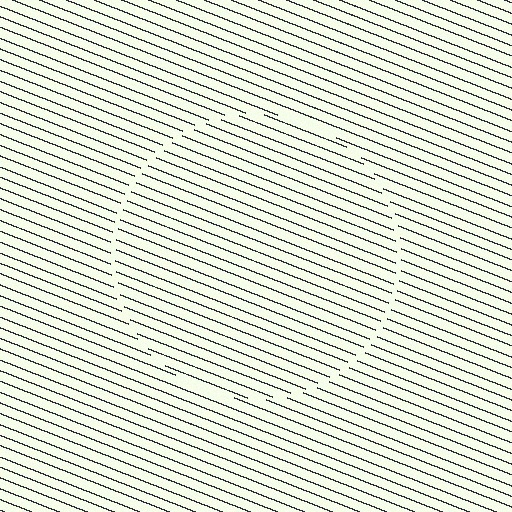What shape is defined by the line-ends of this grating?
An illusory circle. The interior of the shape contains the same grating, shifted by half a period — the contour is defined by the phase discontinuity where line-ends from the inner and outer gratings abut.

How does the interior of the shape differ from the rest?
The interior of the shape contains the same grating, shifted by half a period — the contour is defined by the phase discontinuity where line-ends from the inner and outer gratings abut.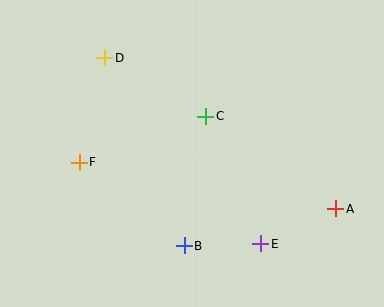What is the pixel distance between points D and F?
The distance between D and F is 108 pixels.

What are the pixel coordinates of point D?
Point D is at (105, 58).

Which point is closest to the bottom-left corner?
Point F is closest to the bottom-left corner.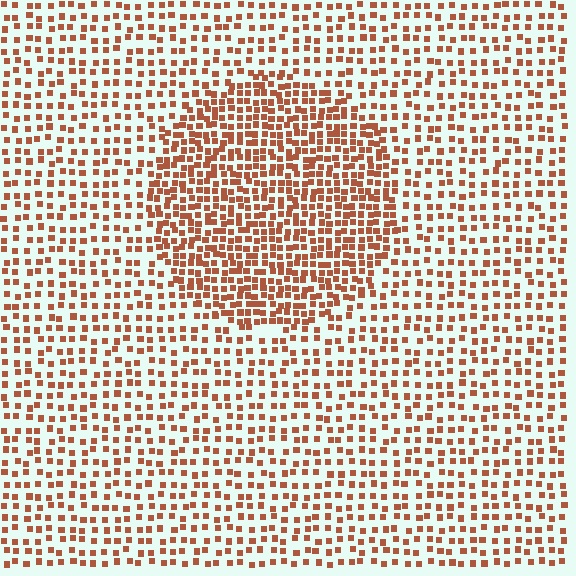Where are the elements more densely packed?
The elements are more densely packed inside the circle boundary.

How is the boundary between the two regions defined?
The boundary is defined by a change in element density (approximately 1.9x ratio). All elements are the same color, size, and shape.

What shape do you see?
I see a circle.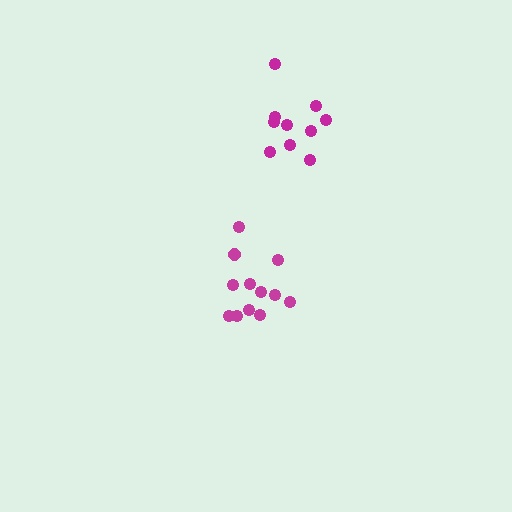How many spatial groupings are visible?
There are 2 spatial groupings.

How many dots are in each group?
Group 1: 12 dots, Group 2: 10 dots (22 total).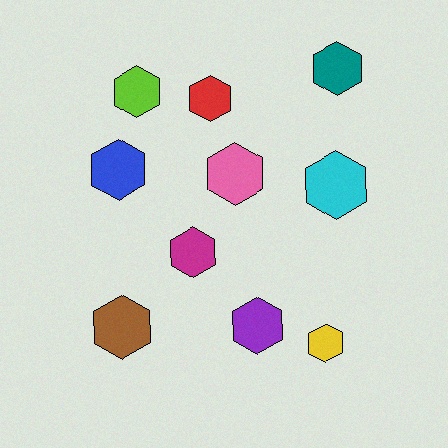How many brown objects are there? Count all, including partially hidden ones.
There is 1 brown object.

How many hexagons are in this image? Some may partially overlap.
There are 10 hexagons.